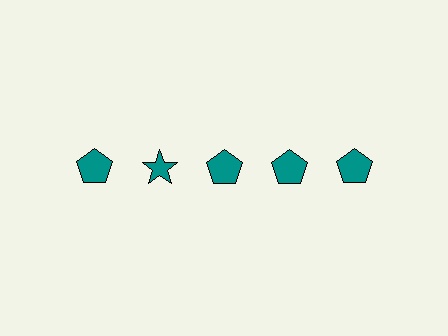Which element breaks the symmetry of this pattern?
The teal star in the top row, second from left column breaks the symmetry. All other shapes are teal pentagons.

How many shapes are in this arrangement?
There are 5 shapes arranged in a grid pattern.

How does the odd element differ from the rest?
It has a different shape: star instead of pentagon.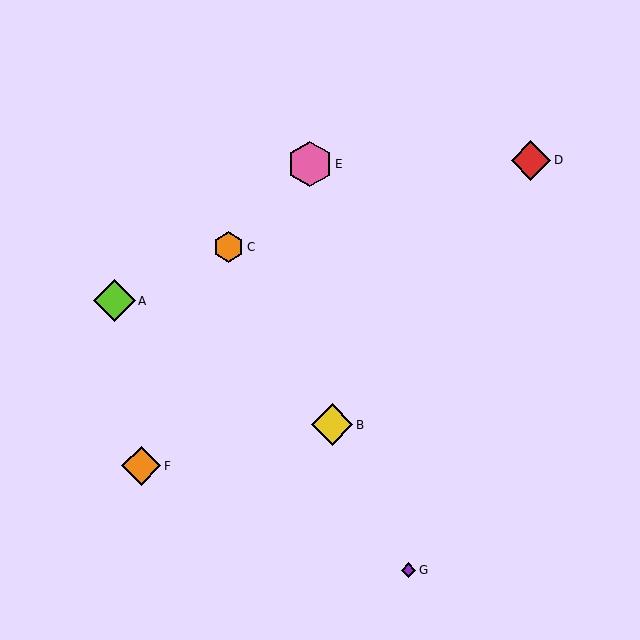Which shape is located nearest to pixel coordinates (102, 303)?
The lime diamond (labeled A) at (114, 301) is nearest to that location.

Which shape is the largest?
The pink hexagon (labeled E) is the largest.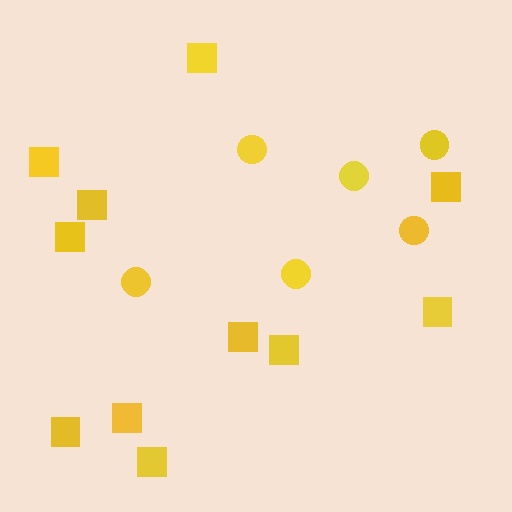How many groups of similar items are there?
There are 2 groups: one group of squares (11) and one group of circles (6).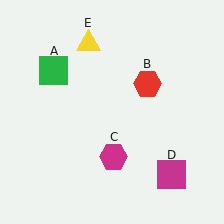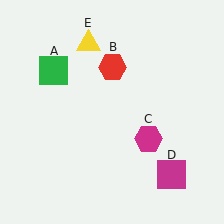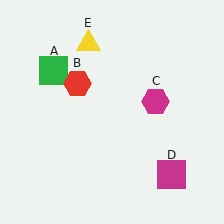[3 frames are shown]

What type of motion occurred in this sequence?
The red hexagon (object B), magenta hexagon (object C) rotated counterclockwise around the center of the scene.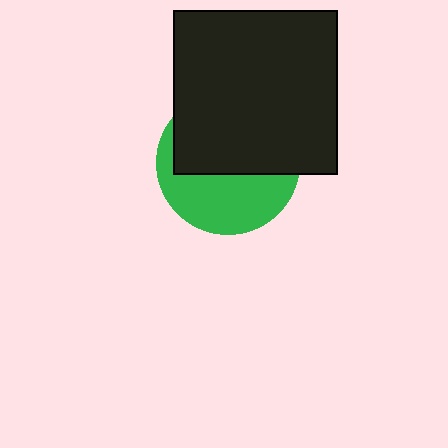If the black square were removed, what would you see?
You would see the complete green circle.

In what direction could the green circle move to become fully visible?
The green circle could move down. That would shift it out from behind the black square entirely.